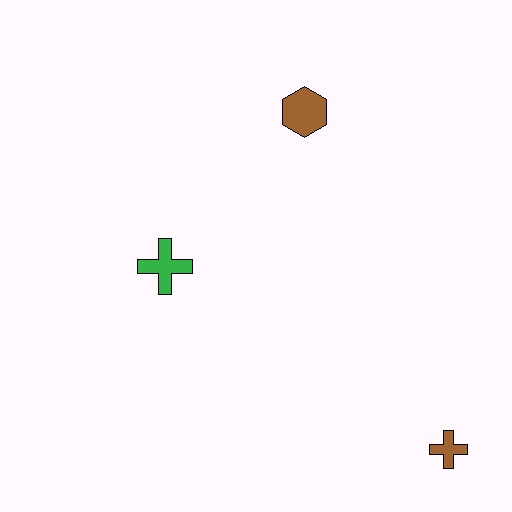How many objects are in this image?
There are 3 objects.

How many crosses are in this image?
There are 2 crosses.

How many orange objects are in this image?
There are no orange objects.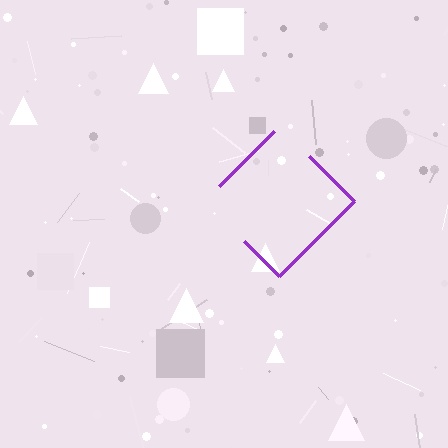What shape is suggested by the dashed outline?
The dashed outline suggests a diamond.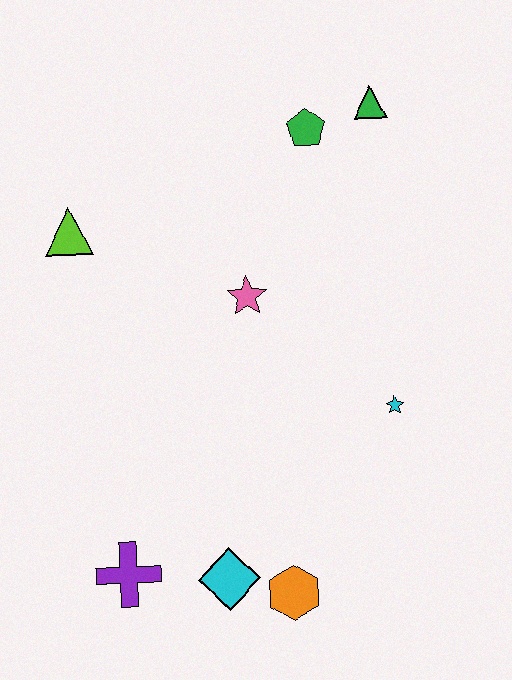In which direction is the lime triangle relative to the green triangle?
The lime triangle is to the left of the green triangle.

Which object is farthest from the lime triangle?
The orange hexagon is farthest from the lime triangle.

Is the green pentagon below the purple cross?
No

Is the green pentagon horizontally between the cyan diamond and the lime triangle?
No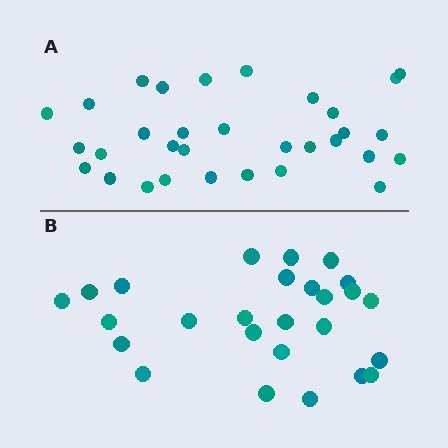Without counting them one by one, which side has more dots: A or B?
Region A (the top region) has more dots.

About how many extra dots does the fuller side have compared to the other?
Region A has about 6 more dots than region B.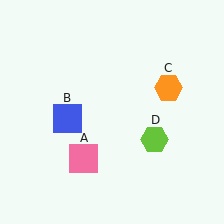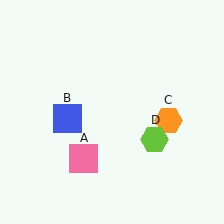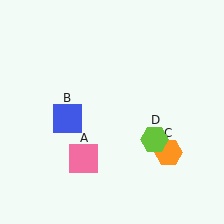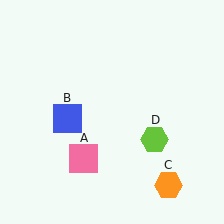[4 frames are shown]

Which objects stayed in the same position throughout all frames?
Pink square (object A) and blue square (object B) and lime hexagon (object D) remained stationary.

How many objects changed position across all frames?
1 object changed position: orange hexagon (object C).